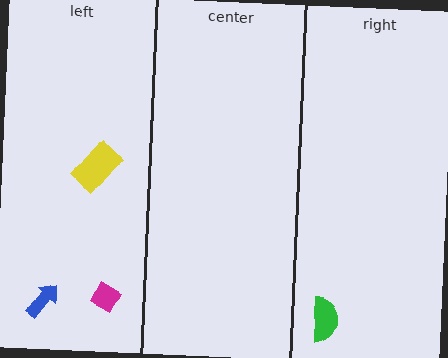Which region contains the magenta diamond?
The left region.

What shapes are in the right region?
The green semicircle.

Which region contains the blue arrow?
The left region.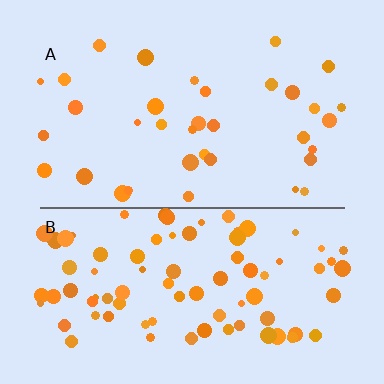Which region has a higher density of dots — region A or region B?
B (the bottom).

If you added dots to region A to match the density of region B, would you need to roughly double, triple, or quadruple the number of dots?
Approximately double.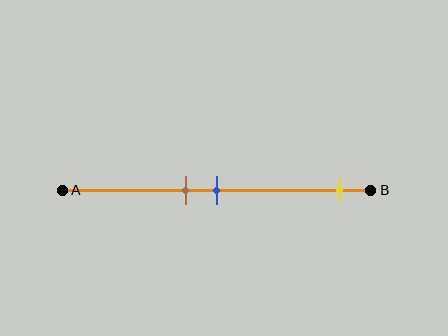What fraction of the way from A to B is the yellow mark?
The yellow mark is approximately 90% (0.9) of the way from A to B.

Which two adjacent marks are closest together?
The brown and blue marks are the closest adjacent pair.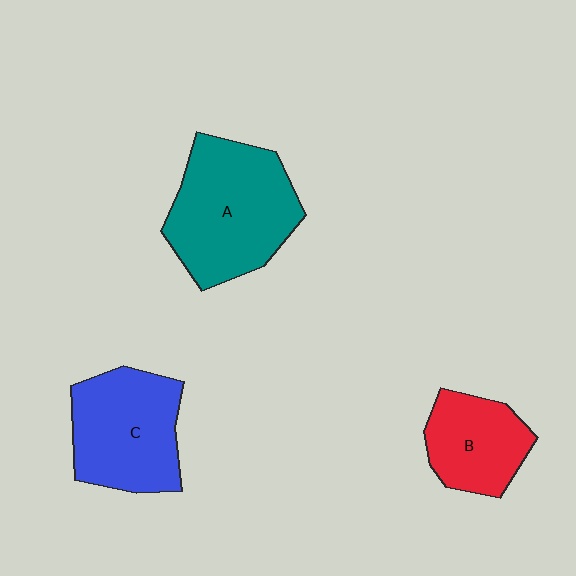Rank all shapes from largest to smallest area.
From largest to smallest: A (teal), C (blue), B (red).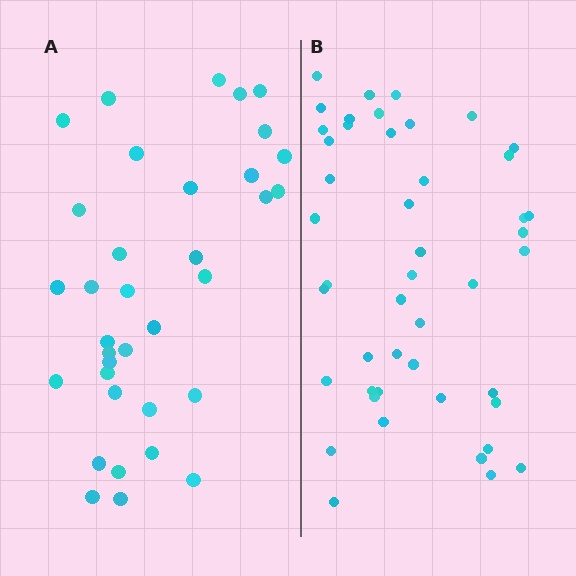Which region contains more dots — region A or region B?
Region B (the right region) has more dots.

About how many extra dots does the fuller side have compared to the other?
Region B has roughly 12 or so more dots than region A.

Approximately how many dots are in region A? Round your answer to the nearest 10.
About 40 dots. (The exact count is 35, which rounds to 40.)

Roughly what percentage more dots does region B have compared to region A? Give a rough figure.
About 30% more.